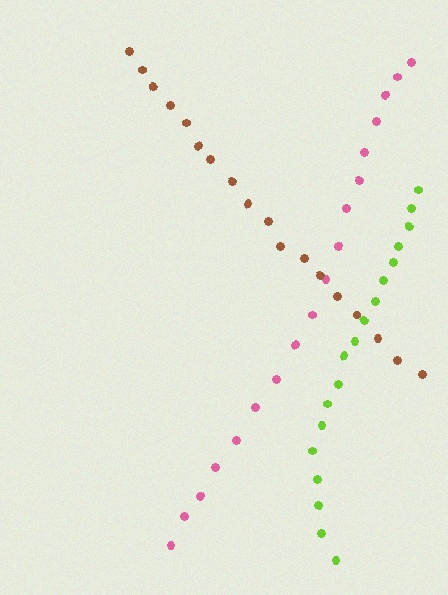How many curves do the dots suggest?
There are 3 distinct paths.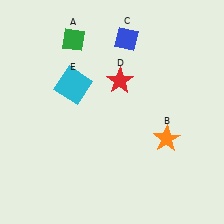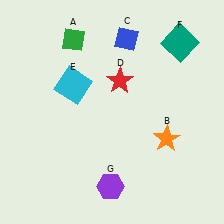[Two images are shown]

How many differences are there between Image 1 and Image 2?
There are 2 differences between the two images.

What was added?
A teal square (F), a purple hexagon (G) were added in Image 2.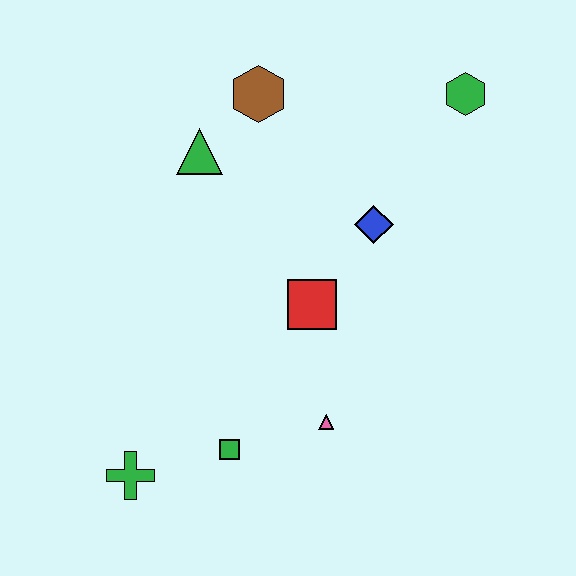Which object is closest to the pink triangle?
The green square is closest to the pink triangle.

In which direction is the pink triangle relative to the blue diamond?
The pink triangle is below the blue diamond.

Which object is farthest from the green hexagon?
The green cross is farthest from the green hexagon.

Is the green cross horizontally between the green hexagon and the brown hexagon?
No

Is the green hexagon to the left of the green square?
No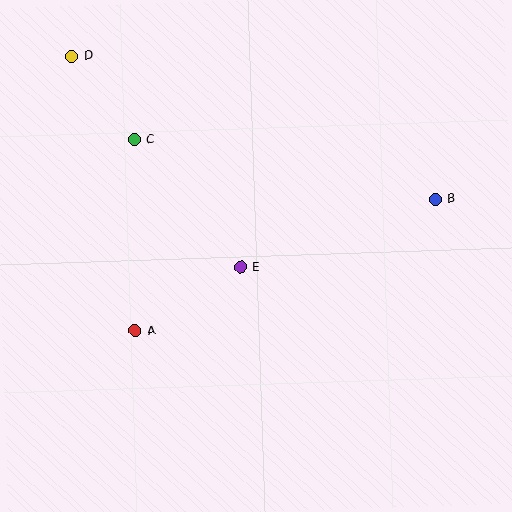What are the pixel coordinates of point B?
Point B is at (435, 199).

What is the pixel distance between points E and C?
The distance between E and C is 166 pixels.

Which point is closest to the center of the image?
Point E at (241, 267) is closest to the center.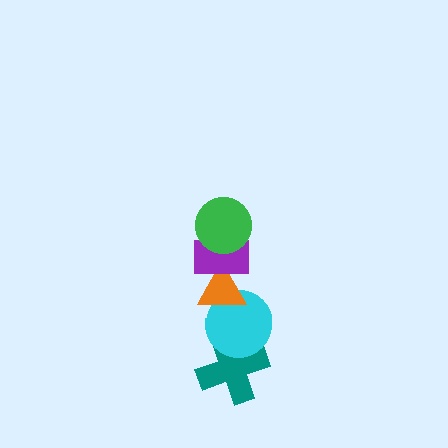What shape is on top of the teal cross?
The cyan circle is on top of the teal cross.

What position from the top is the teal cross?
The teal cross is 5th from the top.